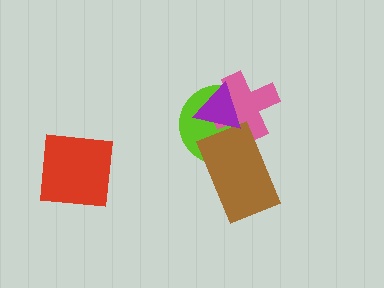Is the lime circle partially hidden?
Yes, it is partially covered by another shape.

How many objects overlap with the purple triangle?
2 objects overlap with the purple triangle.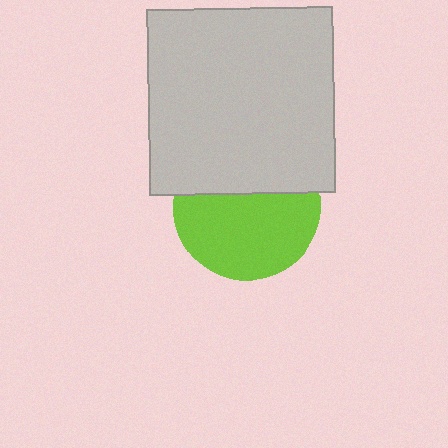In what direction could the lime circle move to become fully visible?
The lime circle could move down. That would shift it out from behind the light gray square entirely.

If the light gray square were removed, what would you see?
You would see the complete lime circle.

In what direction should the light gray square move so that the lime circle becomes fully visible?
The light gray square should move up. That is the shortest direction to clear the overlap and leave the lime circle fully visible.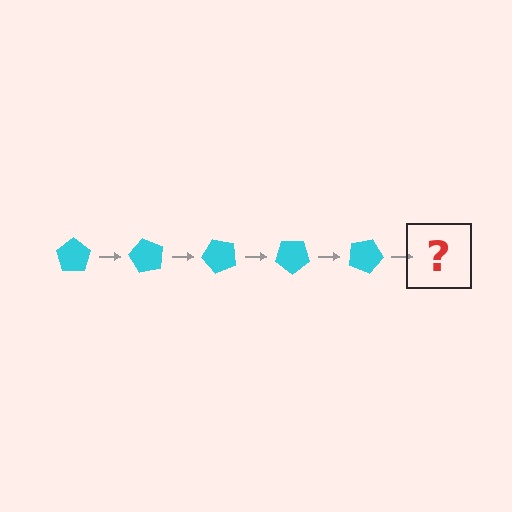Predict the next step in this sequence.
The next step is a cyan pentagon rotated 300 degrees.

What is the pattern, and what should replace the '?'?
The pattern is that the pentagon rotates 60 degrees each step. The '?' should be a cyan pentagon rotated 300 degrees.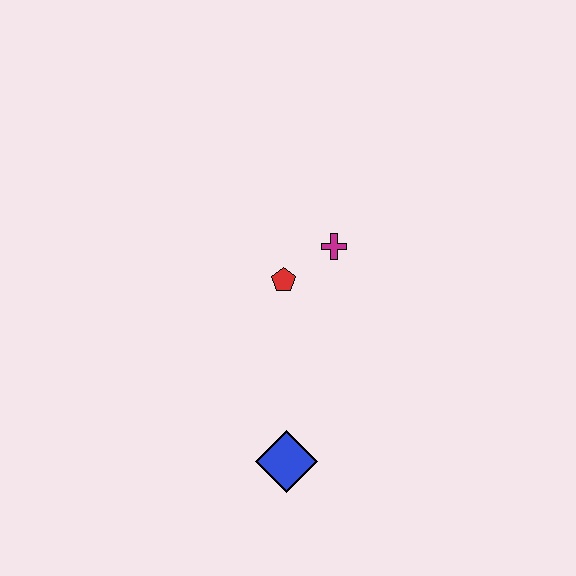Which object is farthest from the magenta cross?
The blue diamond is farthest from the magenta cross.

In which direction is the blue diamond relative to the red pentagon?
The blue diamond is below the red pentagon.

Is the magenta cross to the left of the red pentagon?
No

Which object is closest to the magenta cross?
The red pentagon is closest to the magenta cross.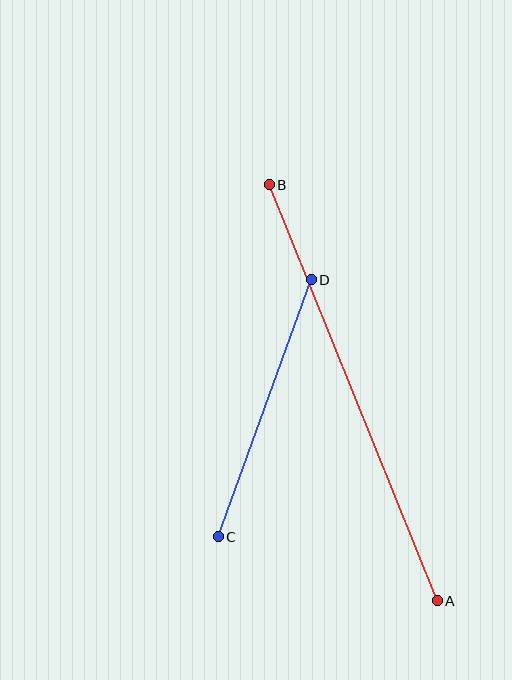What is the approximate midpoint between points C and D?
The midpoint is at approximately (265, 408) pixels.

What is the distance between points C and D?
The distance is approximately 274 pixels.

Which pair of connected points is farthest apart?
Points A and B are farthest apart.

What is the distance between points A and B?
The distance is approximately 449 pixels.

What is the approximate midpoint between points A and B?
The midpoint is at approximately (353, 393) pixels.